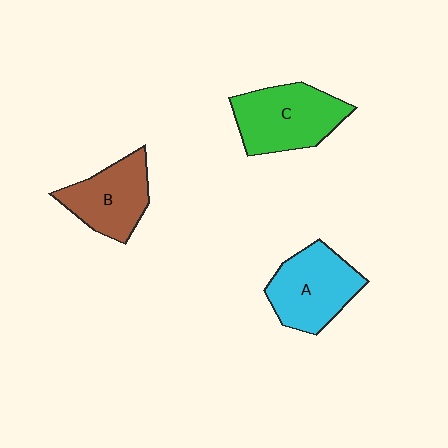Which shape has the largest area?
Shape C (green).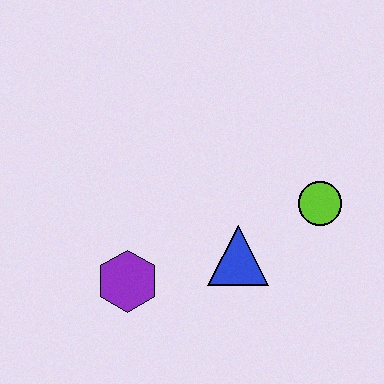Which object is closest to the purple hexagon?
The blue triangle is closest to the purple hexagon.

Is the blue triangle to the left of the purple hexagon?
No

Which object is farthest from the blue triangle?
The purple hexagon is farthest from the blue triangle.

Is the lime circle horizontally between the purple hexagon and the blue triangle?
No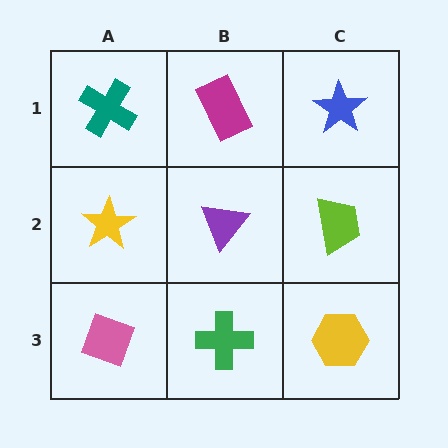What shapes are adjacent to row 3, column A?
A yellow star (row 2, column A), a green cross (row 3, column B).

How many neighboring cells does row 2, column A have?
3.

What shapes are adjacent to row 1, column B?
A purple triangle (row 2, column B), a teal cross (row 1, column A), a blue star (row 1, column C).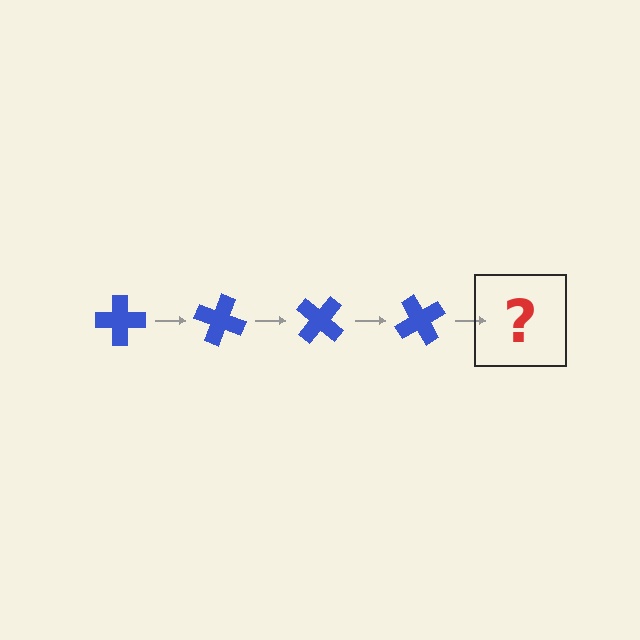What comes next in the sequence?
The next element should be a blue cross rotated 80 degrees.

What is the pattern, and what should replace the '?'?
The pattern is that the cross rotates 20 degrees each step. The '?' should be a blue cross rotated 80 degrees.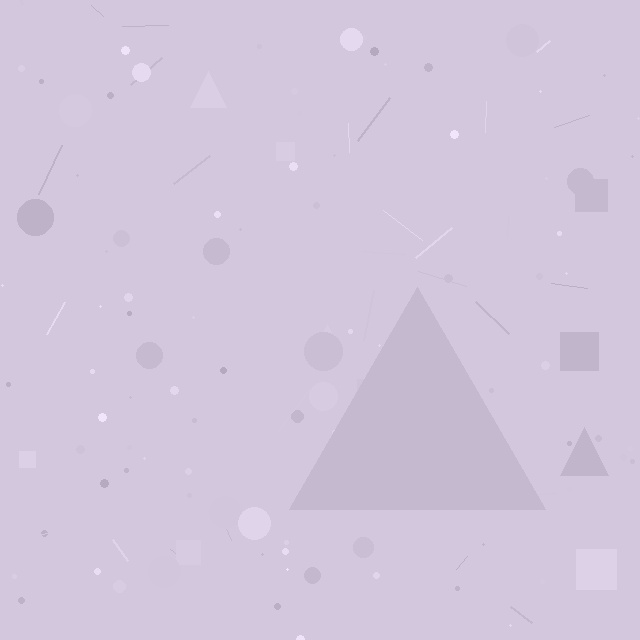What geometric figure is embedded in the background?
A triangle is embedded in the background.